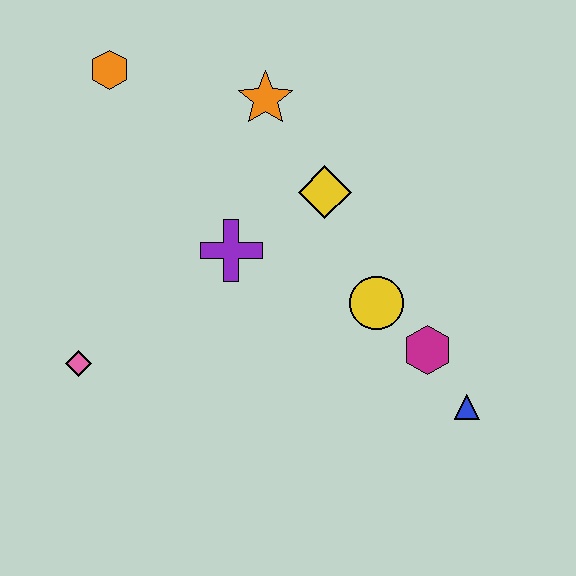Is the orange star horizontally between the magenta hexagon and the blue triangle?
No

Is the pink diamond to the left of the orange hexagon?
Yes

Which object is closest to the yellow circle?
The magenta hexagon is closest to the yellow circle.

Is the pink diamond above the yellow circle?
No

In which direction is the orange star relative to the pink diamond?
The orange star is above the pink diamond.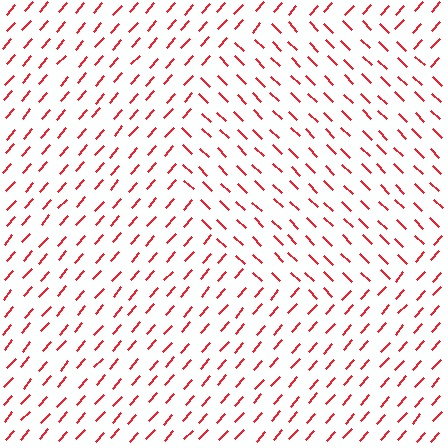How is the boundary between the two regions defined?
The boundary is defined purely by a change in line orientation (approximately 87 degrees difference). All lines are the same color and thickness.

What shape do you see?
I see a circle.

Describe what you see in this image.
The image is filled with small red line segments. A circle region in the image has lines oriented differently from the surrounding lines, creating a visible texture boundary.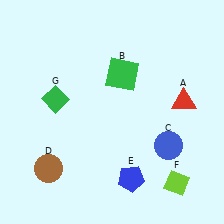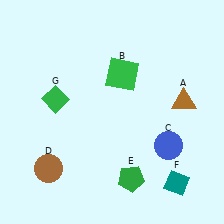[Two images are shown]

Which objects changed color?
A changed from red to brown. E changed from blue to green. F changed from lime to teal.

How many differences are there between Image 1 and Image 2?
There are 3 differences between the two images.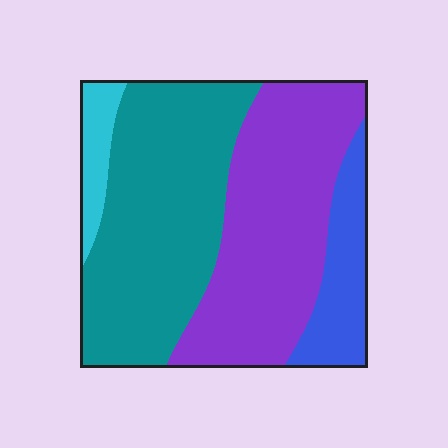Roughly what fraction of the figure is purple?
Purple covers about 40% of the figure.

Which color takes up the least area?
Cyan, at roughly 5%.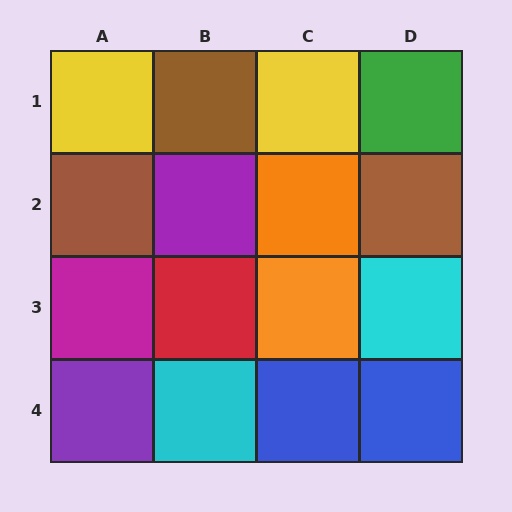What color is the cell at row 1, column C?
Yellow.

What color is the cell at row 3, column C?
Orange.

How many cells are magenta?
1 cell is magenta.